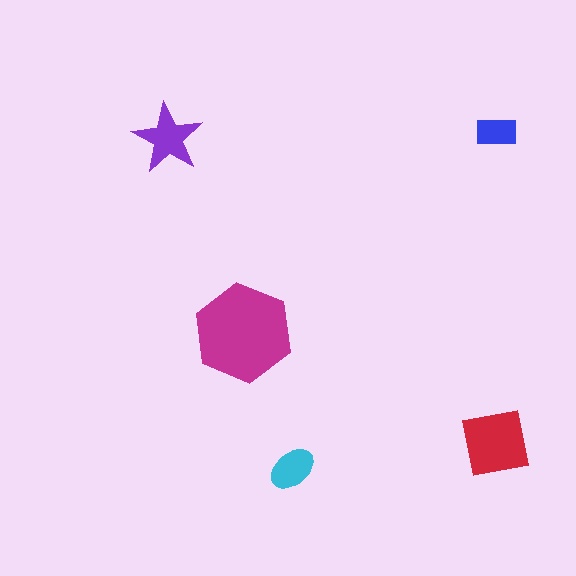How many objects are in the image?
There are 5 objects in the image.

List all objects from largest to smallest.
The magenta hexagon, the red square, the purple star, the cyan ellipse, the blue rectangle.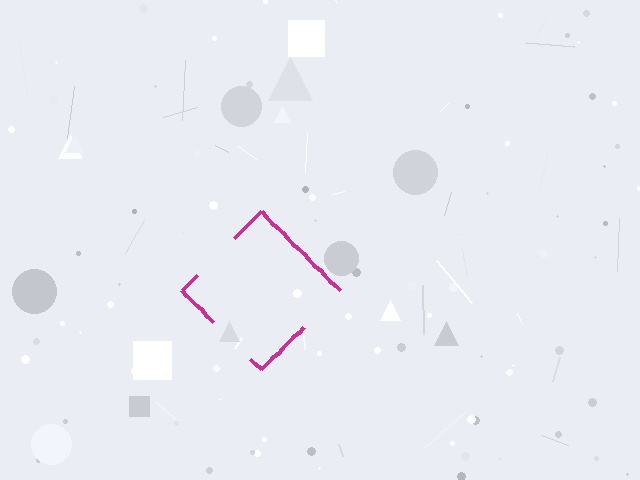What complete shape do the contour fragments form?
The contour fragments form a diamond.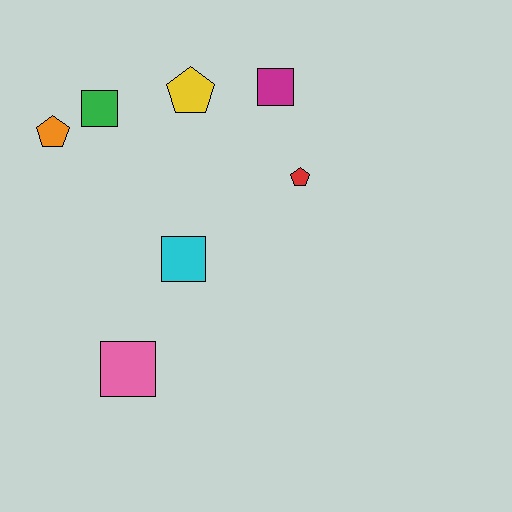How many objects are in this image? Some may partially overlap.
There are 7 objects.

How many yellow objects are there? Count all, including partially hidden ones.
There is 1 yellow object.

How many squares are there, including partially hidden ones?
There are 4 squares.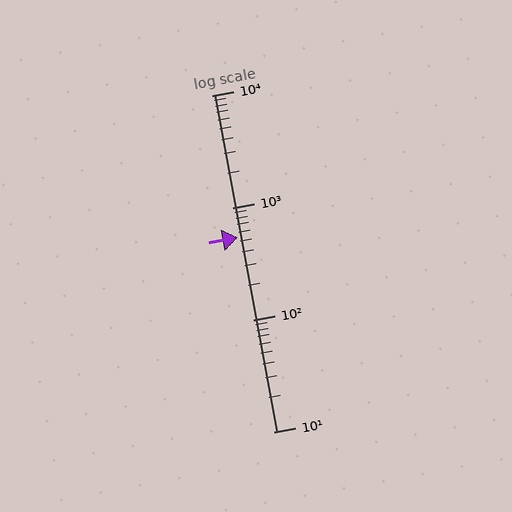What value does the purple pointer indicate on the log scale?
The pointer indicates approximately 540.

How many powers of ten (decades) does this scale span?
The scale spans 3 decades, from 10 to 10000.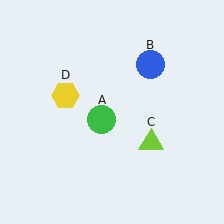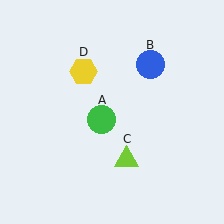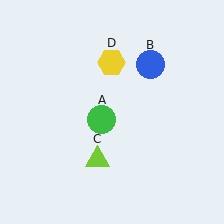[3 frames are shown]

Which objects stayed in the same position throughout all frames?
Green circle (object A) and blue circle (object B) remained stationary.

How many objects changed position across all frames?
2 objects changed position: lime triangle (object C), yellow hexagon (object D).